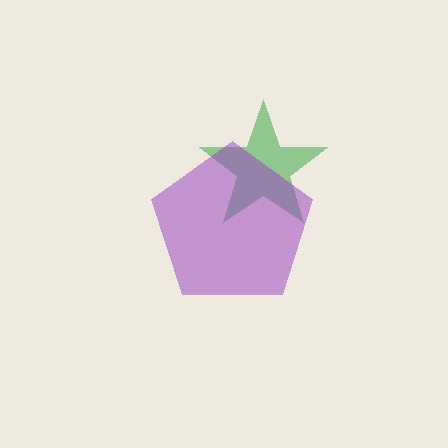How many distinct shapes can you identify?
There are 2 distinct shapes: a green star, a purple pentagon.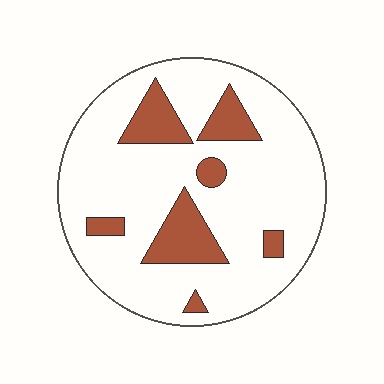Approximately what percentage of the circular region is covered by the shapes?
Approximately 20%.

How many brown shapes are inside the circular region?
7.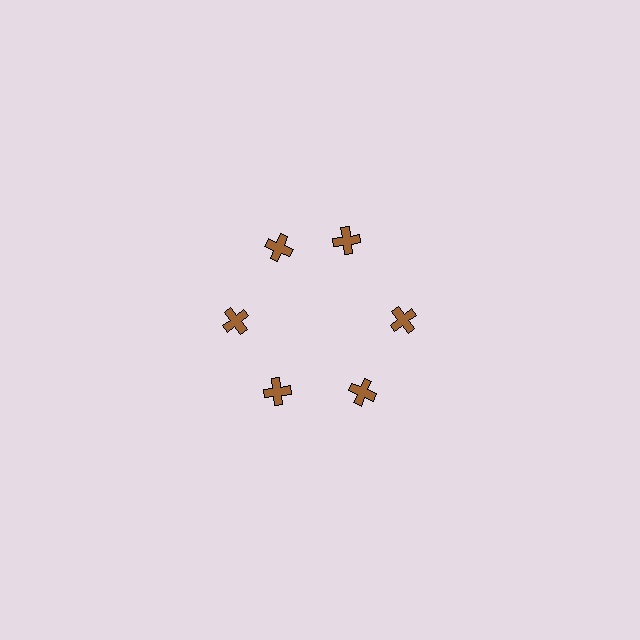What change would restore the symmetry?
The symmetry would be restored by rotating it back into even spacing with its neighbors so that all 6 crosses sit at equal angles and equal distance from the center.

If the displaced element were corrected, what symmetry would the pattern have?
It would have 6-fold rotational symmetry — the pattern would map onto itself every 60 degrees.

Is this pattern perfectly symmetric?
No. The 6 brown crosses are arranged in a ring, but one element near the 1 o'clock position is rotated out of alignment along the ring, breaking the 6-fold rotational symmetry.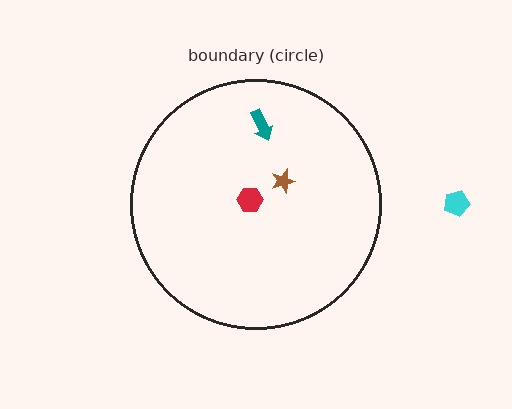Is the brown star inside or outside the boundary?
Inside.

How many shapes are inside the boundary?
3 inside, 1 outside.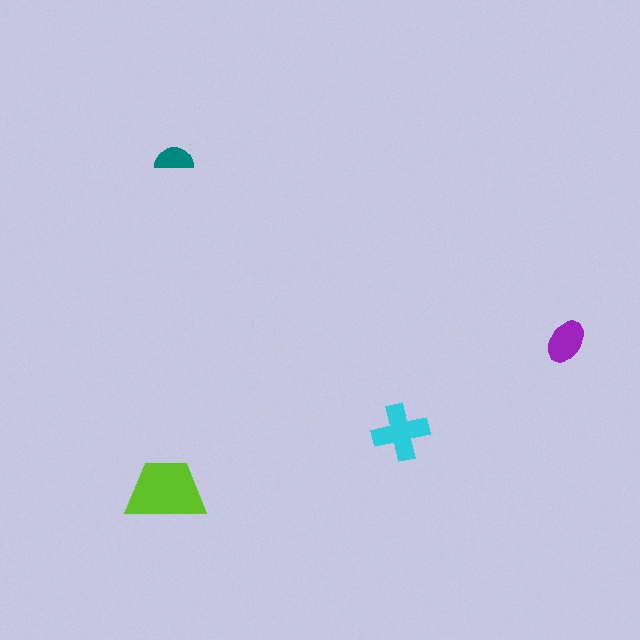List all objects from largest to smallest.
The lime trapezoid, the cyan cross, the purple ellipse, the teal semicircle.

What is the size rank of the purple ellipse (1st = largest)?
3rd.